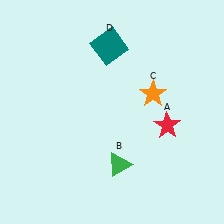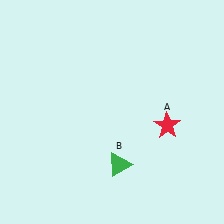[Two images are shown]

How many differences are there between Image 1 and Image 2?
There are 2 differences between the two images.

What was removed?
The teal square (D), the orange star (C) were removed in Image 2.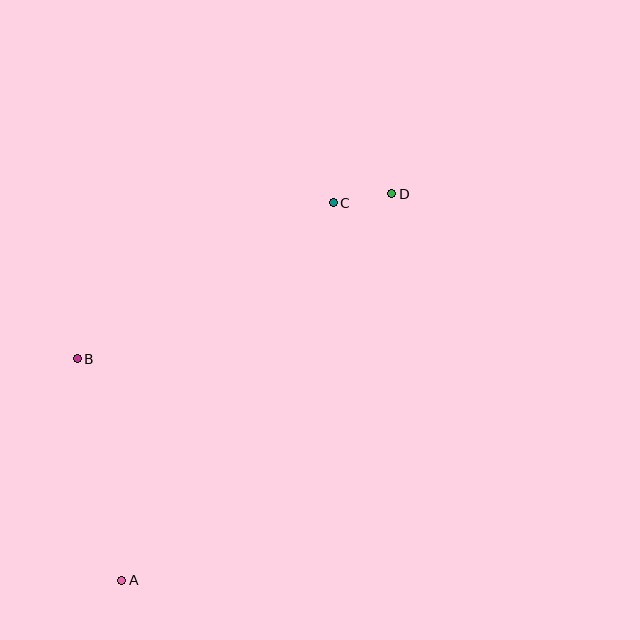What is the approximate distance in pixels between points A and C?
The distance between A and C is approximately 433 pixels.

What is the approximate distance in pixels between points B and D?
The distance between B and D is approximately 355 pixels.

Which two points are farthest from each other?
Points A and D are farthest from each other.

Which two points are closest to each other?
Points C and D are closest to each other.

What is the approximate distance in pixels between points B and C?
The distance between B and C is approximately 300 pixels.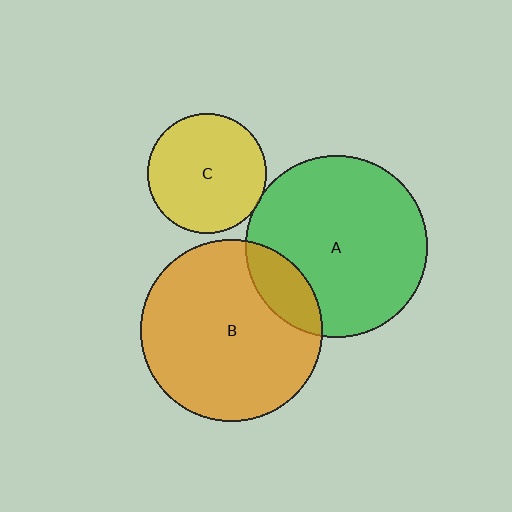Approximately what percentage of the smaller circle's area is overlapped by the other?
Approximately 15%.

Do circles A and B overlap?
Yes.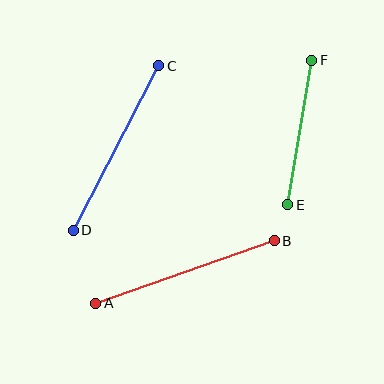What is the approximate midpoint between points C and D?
The midpoint is at approximately (116, 148) pixels.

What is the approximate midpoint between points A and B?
The midpoint is at approximately (185, 272) pixels.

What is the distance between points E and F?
The distance is approximately 147 pixels.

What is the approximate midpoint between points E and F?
The midpoint is at approximately (300, 133) pixels.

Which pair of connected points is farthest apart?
Points A and B are farthest apart.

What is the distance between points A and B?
The distance is approximately 189 pixels.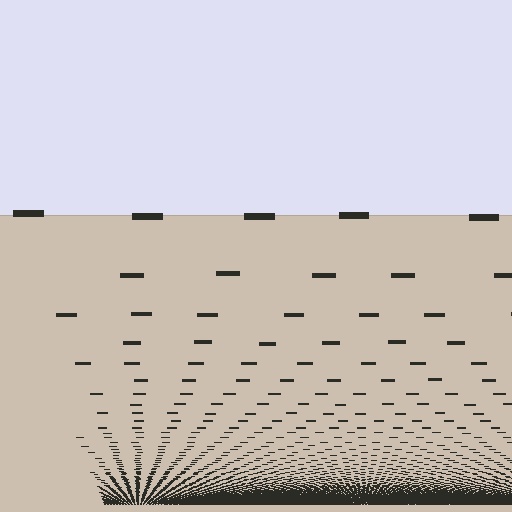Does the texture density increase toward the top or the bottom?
Density increases toward the bottom.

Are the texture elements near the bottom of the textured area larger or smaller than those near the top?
Smaller. The gradient is inverted — elements near the bottom are smaller and denser.